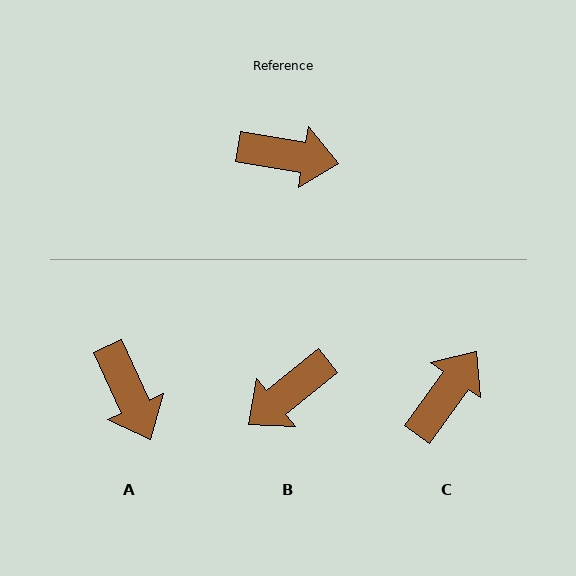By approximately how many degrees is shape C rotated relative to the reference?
Approximately 64 degrees counter-clockwise.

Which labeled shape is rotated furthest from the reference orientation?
B, about 132 degrees away.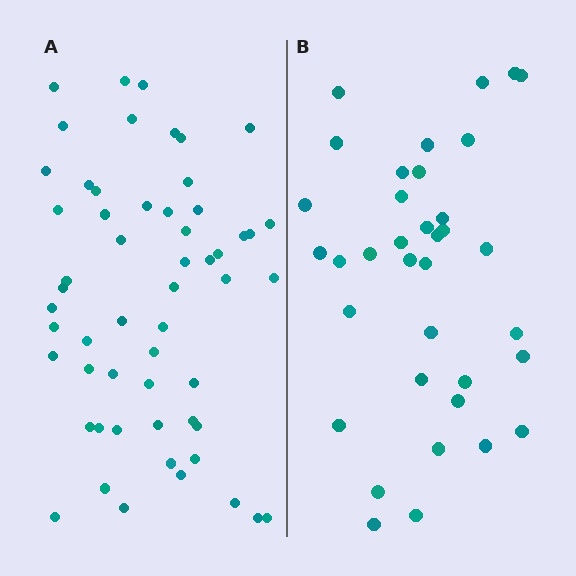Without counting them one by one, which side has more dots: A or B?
Region A (the left region) has more dots.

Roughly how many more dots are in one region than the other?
Region A has approximately 20 more dots than region B.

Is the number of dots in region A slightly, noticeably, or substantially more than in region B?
Region A has substantially more. The ratio is roughly 1.6 to 1.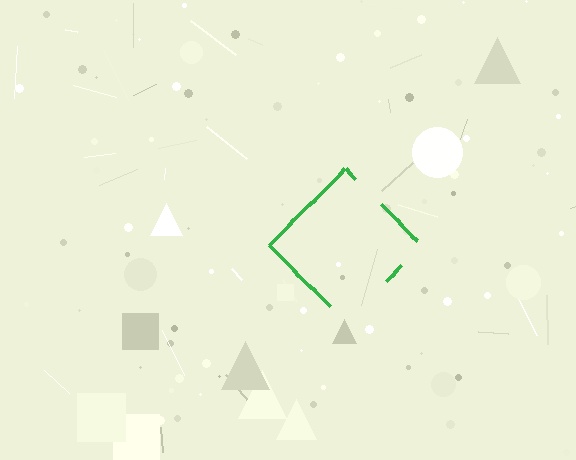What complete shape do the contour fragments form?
The contour fragments form a diamond.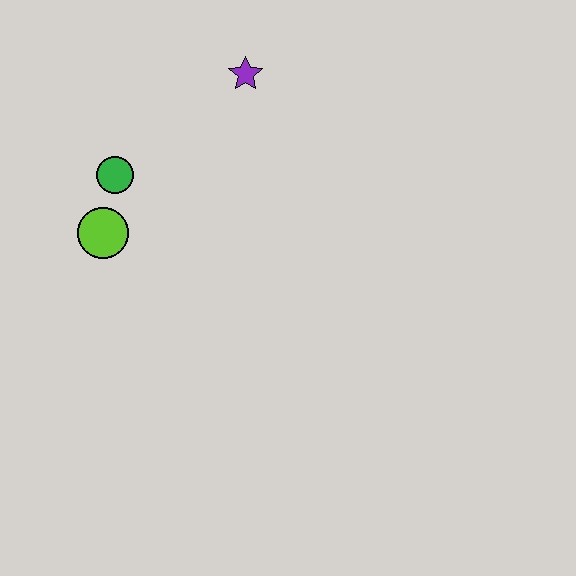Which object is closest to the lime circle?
The green circle is closest to the lime circle.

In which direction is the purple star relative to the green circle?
The purple star is to the right of the green circle.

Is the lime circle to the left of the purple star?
Yes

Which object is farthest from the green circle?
The purple star is farthest from the green circle.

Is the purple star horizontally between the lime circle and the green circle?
No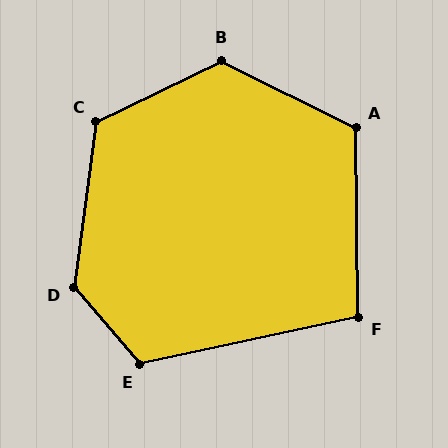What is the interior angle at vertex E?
Approximately 119 degrees (obtuse).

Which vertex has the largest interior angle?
D, at approximately 131 degrees.